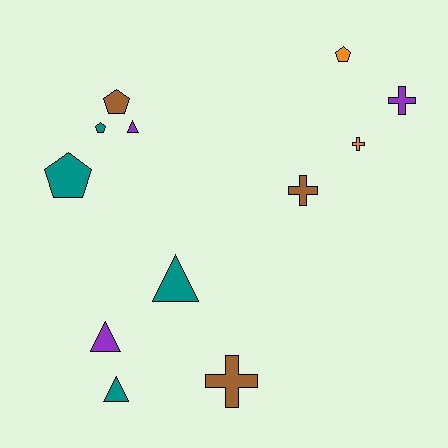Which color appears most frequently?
Teal, with 4 objects.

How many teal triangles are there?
There are 2 teal triangles.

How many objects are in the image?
There are 12 objects.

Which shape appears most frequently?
Triangle, with 4 objects.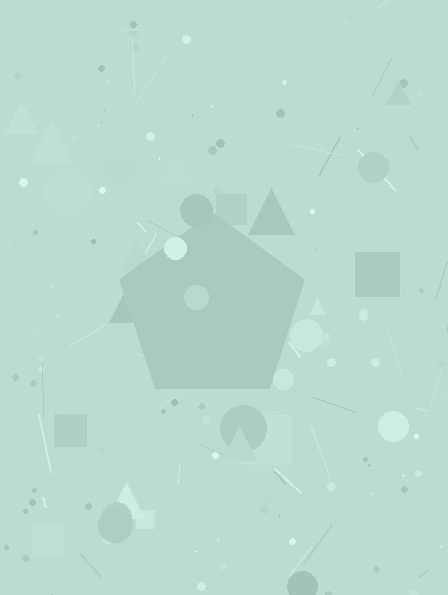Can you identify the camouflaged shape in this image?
The camouflaged shape is a pentagon.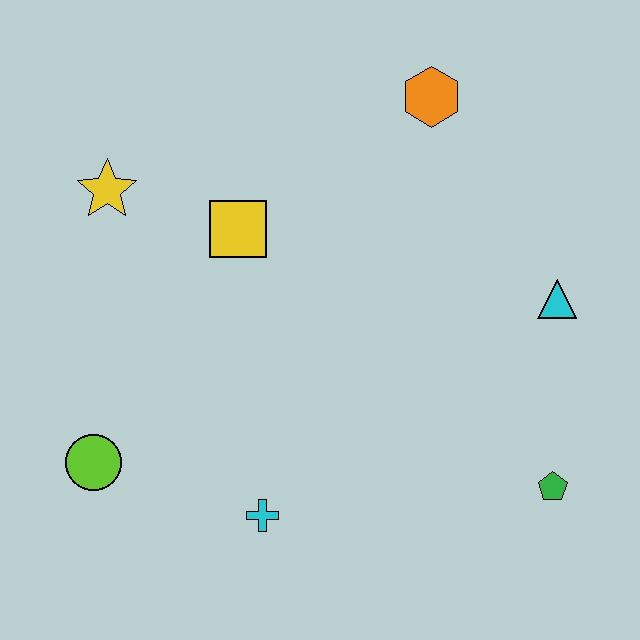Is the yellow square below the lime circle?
No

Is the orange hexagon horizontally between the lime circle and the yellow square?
No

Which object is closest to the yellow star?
The yellow square is closest to the yellow star.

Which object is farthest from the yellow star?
The green pentagon is farthest from the yellow star.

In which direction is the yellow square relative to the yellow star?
The yellow square is to the right of the yellow star.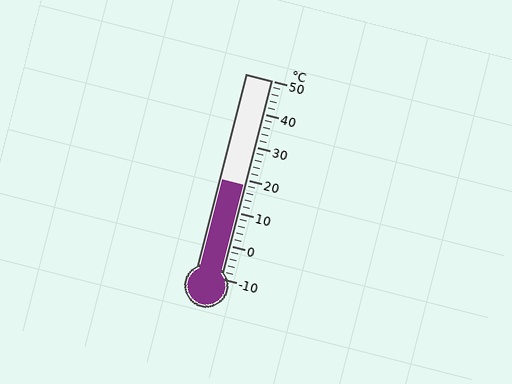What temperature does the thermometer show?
The thermometer shows approximately 18°C.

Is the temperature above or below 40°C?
The temperature is below 40°C.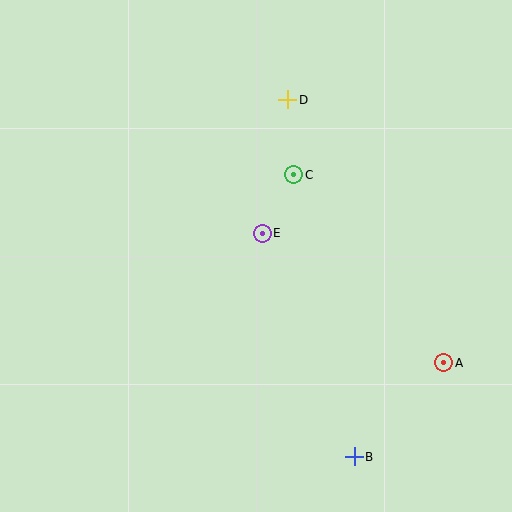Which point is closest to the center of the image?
Point E at (262, 233) is closest to the center.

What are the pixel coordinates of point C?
Point C is at (294, 175).